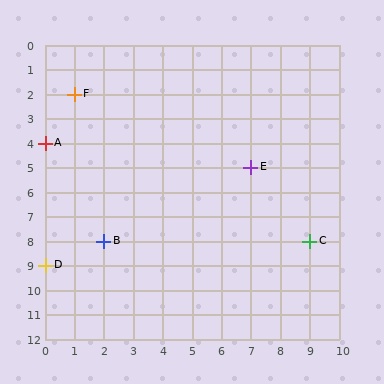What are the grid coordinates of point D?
Point D is at grid coordinates (0, 9).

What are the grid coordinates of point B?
Point B is at grid coordinates (2, 8).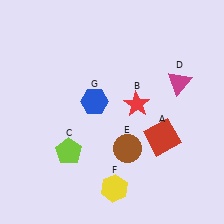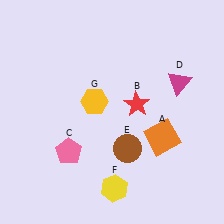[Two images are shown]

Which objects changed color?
A changed from red to orange. C changed from lime to pink. G changed from blue to yellow.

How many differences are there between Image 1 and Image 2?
There are 3 differences between the two images.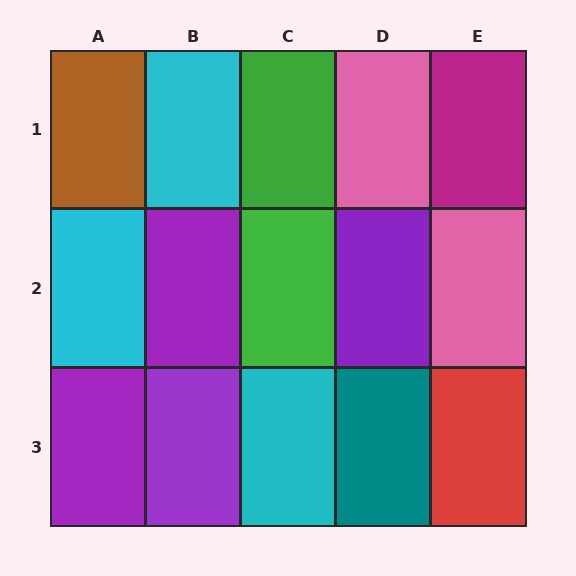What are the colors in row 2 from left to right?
Cyan, purple, green, purple, pink.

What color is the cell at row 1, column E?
Magenta.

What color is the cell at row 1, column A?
Brown.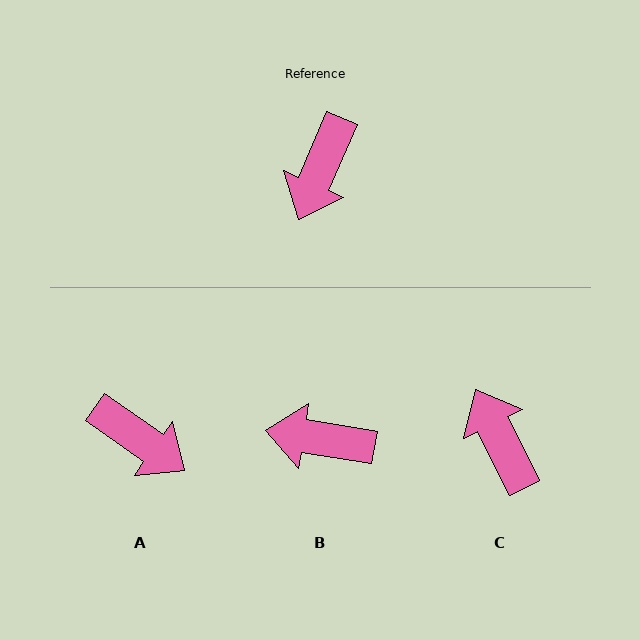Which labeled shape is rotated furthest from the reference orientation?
C, about 130 degrees away.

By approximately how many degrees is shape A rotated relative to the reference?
Approximately 78 degrees counter-clockwise.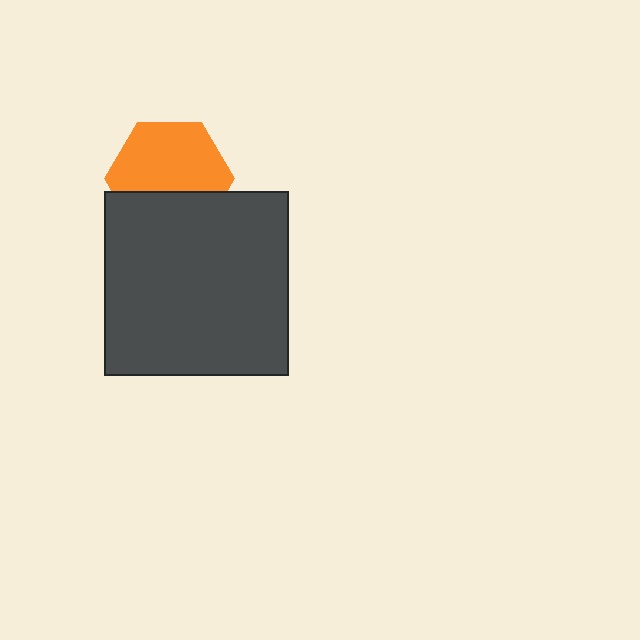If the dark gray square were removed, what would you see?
You would see the complete orange hexagon.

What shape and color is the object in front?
The object in front is a dark gray square.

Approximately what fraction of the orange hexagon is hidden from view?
Roughly 36% of the orange hexagon is hidden behind the dark gray square.